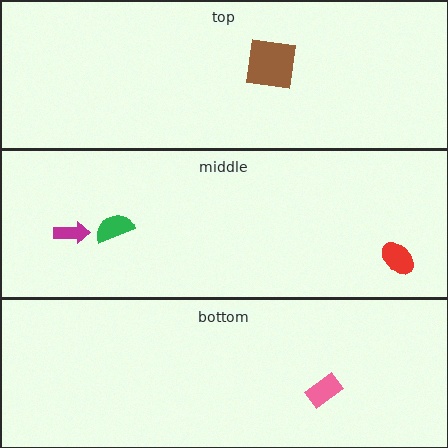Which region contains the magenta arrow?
The middle region.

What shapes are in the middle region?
The magenta arrow, the green semicircle, the red ellipse.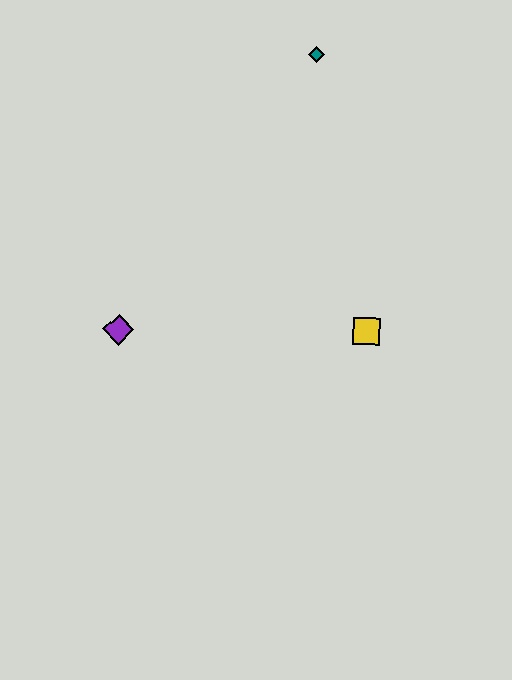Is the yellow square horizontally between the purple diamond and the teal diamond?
No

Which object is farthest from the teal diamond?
The purple diamond is farthest from the teal diamond.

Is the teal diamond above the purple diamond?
Yes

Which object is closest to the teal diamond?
The yellow square is closest to the teal diamond.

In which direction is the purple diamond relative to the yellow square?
The purple diamond is to the left of the yellow square.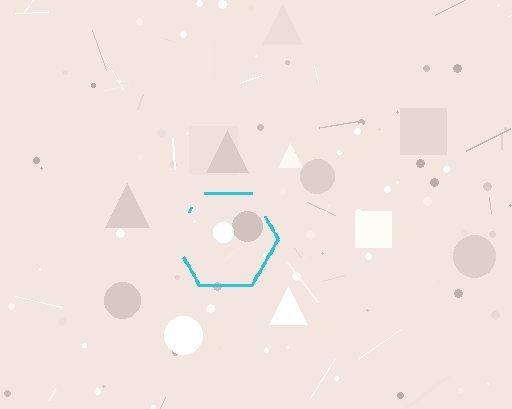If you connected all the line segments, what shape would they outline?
They would outline a hexagon.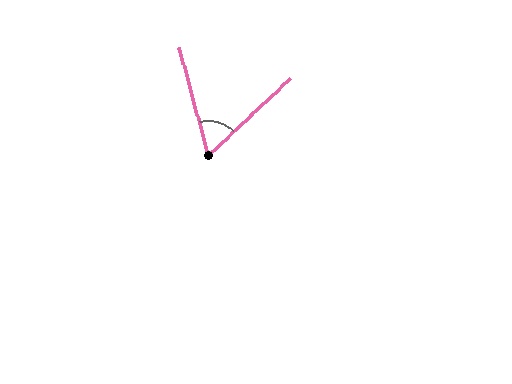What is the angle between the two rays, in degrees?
Approximately 62 degrees.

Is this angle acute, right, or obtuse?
It is acute.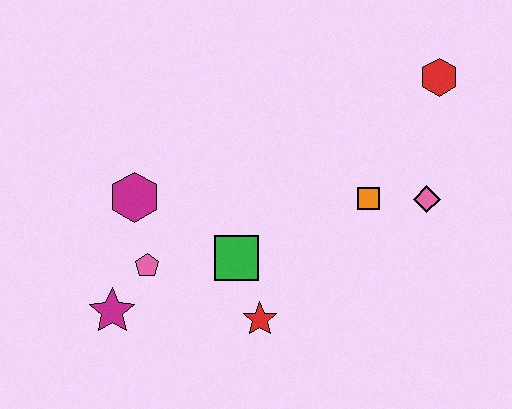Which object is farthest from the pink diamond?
The magenta star is farthest from the pink diamond.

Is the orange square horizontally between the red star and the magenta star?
No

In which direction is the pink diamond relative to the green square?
The pink diamond is to the right of the green square.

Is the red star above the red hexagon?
No